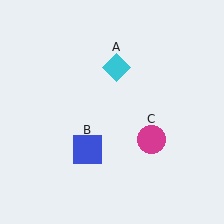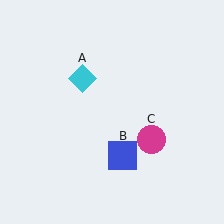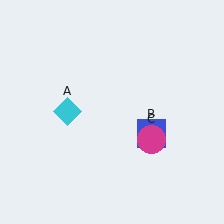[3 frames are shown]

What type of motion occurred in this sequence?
The cyan diamond (object A), blue square (object B) rotated counterclockwise around the center of the scene.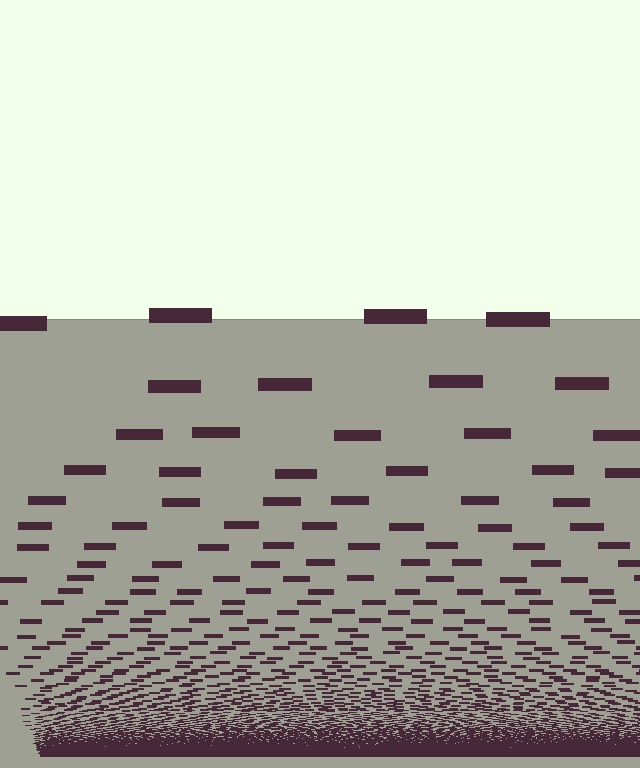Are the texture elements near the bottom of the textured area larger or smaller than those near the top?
Smaller. The gradient is inverted — elements near the bottom are smaller and denser.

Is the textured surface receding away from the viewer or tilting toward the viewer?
The surface appears to tilt toward the viewer. Texture elements get larger and sparser toward the top.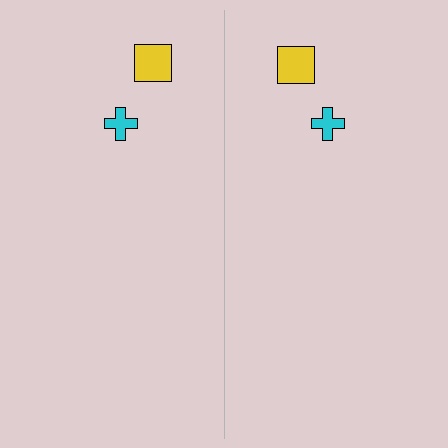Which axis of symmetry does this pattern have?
The pattern has a vertical axis of symmetry running through the center of the image.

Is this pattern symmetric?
Yes, this pattern has bilateral (reflection) symmetry.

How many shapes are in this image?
There are 4 shapes in this image.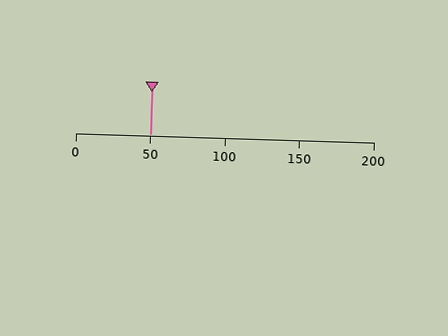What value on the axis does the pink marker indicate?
The marker indicates approximately 50.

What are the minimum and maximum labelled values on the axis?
The axis runs from 0 to 200.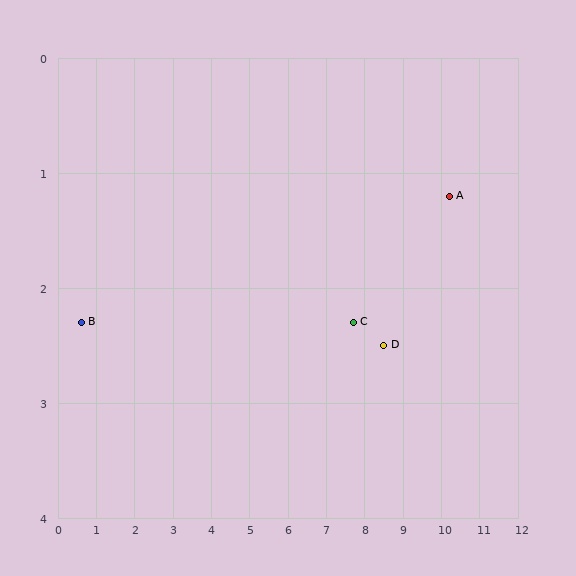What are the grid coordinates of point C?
Point C is at approximately (7.7, 2.3).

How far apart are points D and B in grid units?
Points D and B are about 7.9 grid units apart.